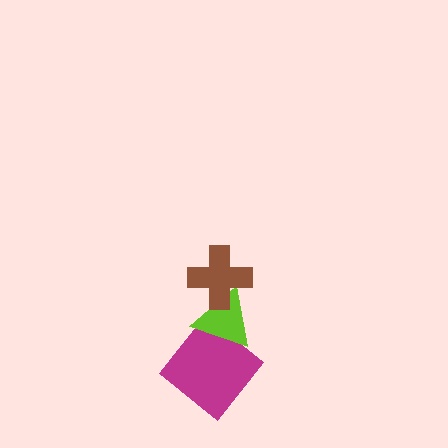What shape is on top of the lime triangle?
The brown cross is on top of the lime triangle.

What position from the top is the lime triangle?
The lime triangle is 2nd from the top.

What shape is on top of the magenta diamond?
The lime triangle is on top of the magenta diamond.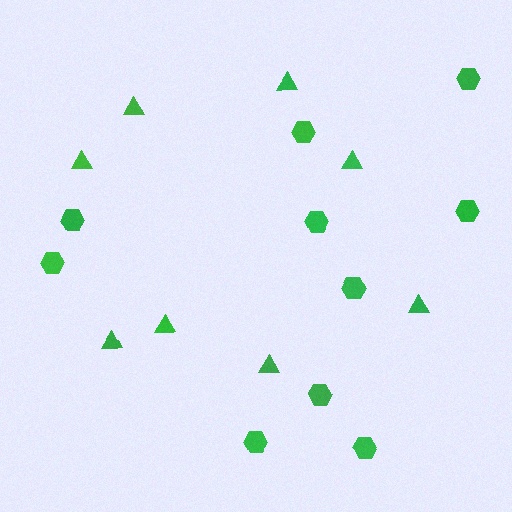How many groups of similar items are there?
There are 2 groups: one group of hexagons (10) and one group of triangles (8).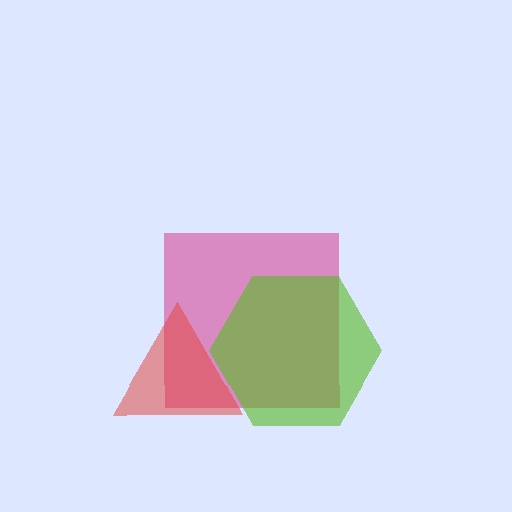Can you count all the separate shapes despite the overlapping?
Yes, there are 3 separate shapes.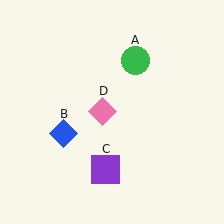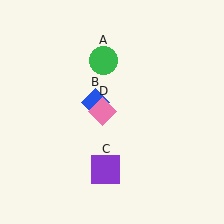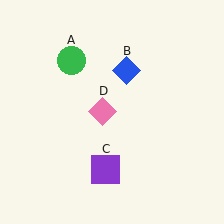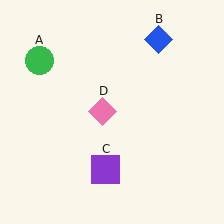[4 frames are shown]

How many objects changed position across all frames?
2 objects changed position: green circle (object A), blue diamond (object B).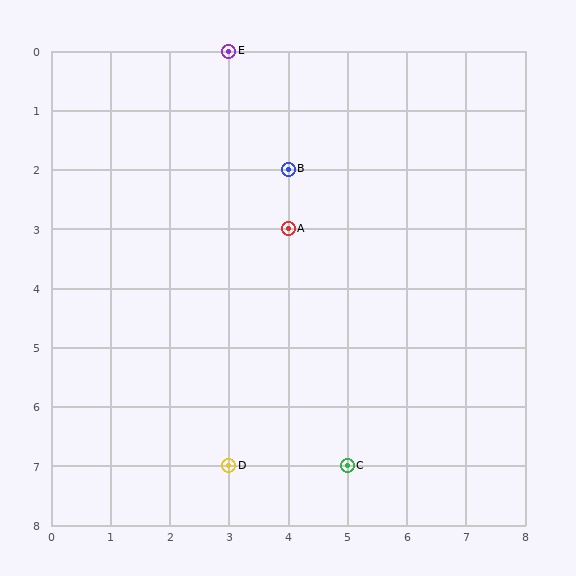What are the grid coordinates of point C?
Point C is at grid coordinates (5, 7).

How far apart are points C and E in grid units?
Points C and E are 2 columns and 7 rows apart (about 7.3 grid units diagonally).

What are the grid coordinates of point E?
Point E is at grid coordinates (3, 0).